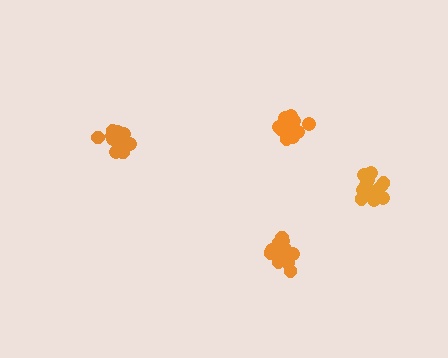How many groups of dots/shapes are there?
There are 4 groups.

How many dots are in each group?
Group 1: 18 dots, Group 2: 18 dots, Group 3: 16 dots, Group 4: 15 dots (67 total).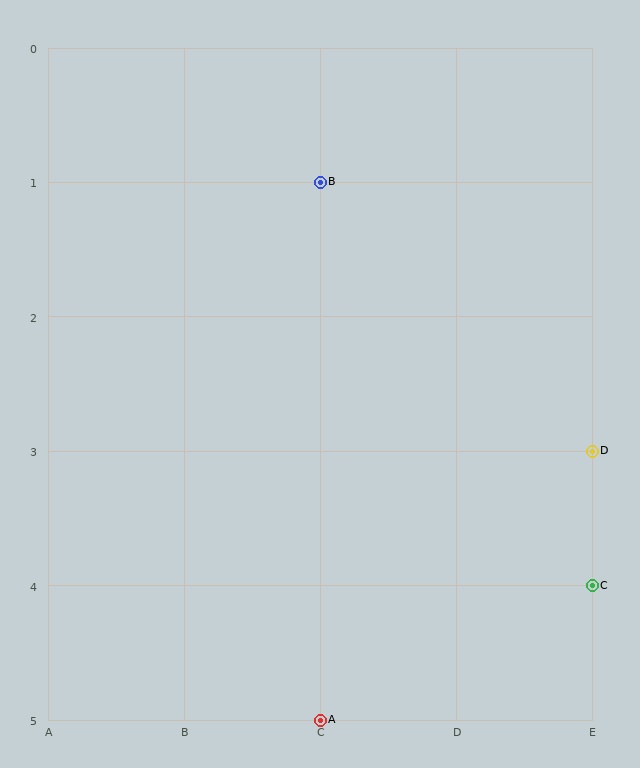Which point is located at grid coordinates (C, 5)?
Point A is at (C, 5).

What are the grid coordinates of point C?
Point C is at grid coordinates (E, 4).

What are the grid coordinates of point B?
Point B is at grid coordinates (C, 1).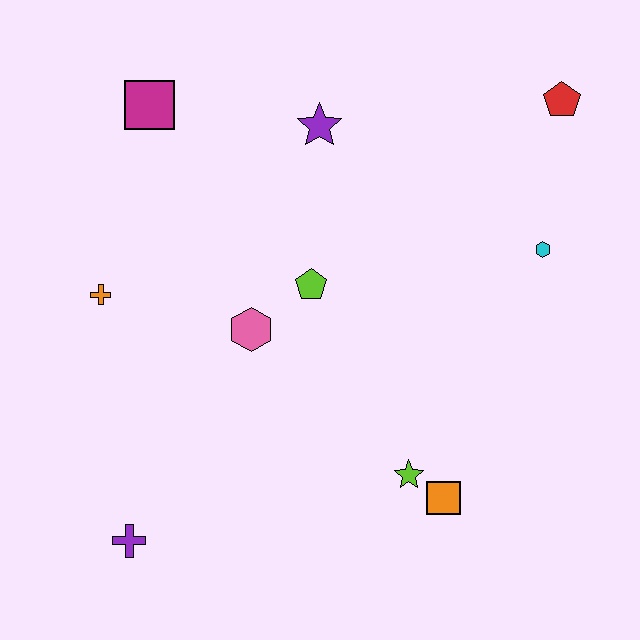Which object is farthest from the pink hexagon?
The red pentagon is farthest from the pink hexagon.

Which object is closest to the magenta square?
The purple star is closest to the magenta square.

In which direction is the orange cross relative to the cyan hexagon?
The orange cross is to the left of the cyan hexagon.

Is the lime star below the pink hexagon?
Yes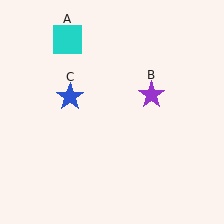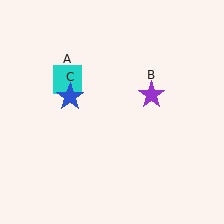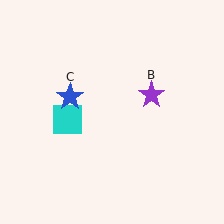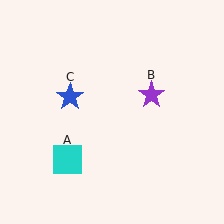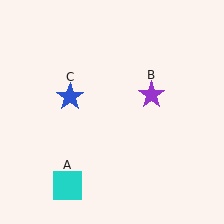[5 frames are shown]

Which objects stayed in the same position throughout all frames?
Purple star (object B) and blue star (object C) remained stationary.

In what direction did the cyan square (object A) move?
The cyan square (object A) moved down.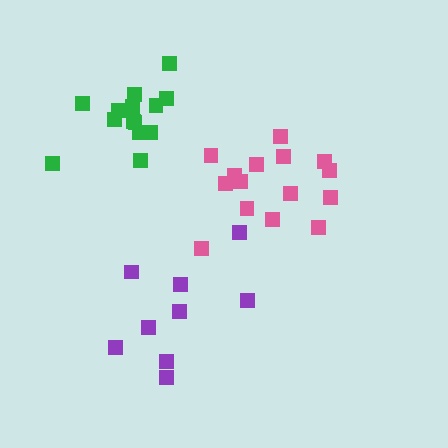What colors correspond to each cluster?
The clusters are colored: pink, purple, green.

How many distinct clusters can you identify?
There are 3 distinct clusters.